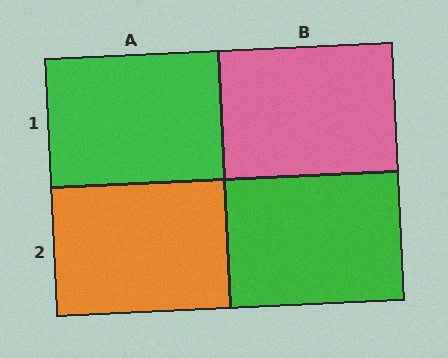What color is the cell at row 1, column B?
Pink.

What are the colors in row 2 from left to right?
Orange, green.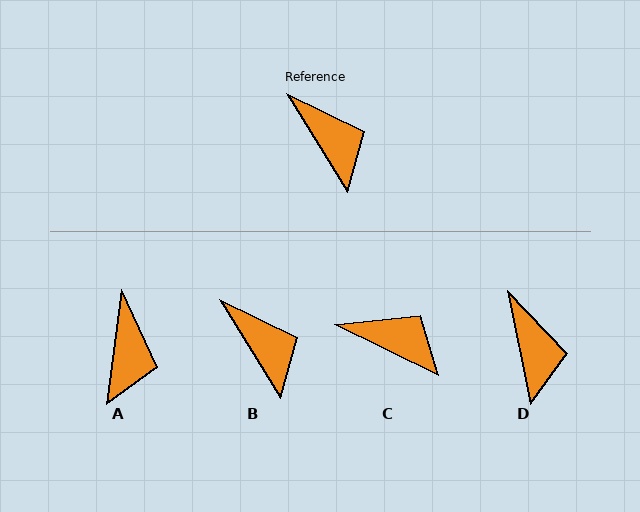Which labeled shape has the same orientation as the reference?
B.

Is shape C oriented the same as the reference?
No, it is off by about 32 degrees.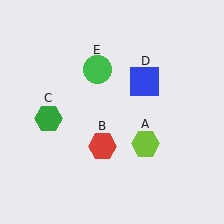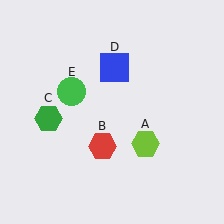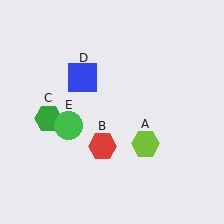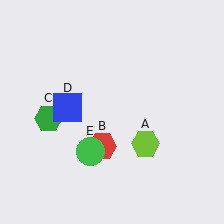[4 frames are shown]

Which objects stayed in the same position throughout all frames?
Lime hexagon (object A) and red hexagon (object B) and green hexagon (object C) remained stationary.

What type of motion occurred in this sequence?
The blue square (object D), green circle (object E) rotated counterclockwise around the center of the scene.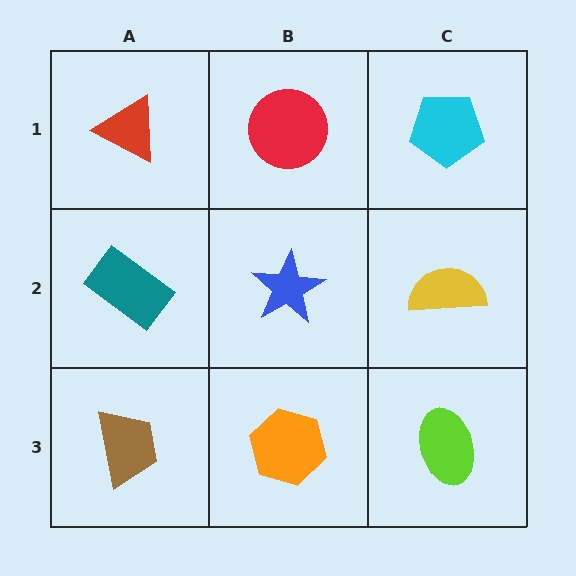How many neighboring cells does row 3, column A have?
2.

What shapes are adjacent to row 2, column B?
A red circle (row 1, column B), an orange hexagon (row 3, column B), a teal rectangle (row 2, column A), a yellow semicircle (row 2, column C).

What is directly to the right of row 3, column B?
A lime ellipse.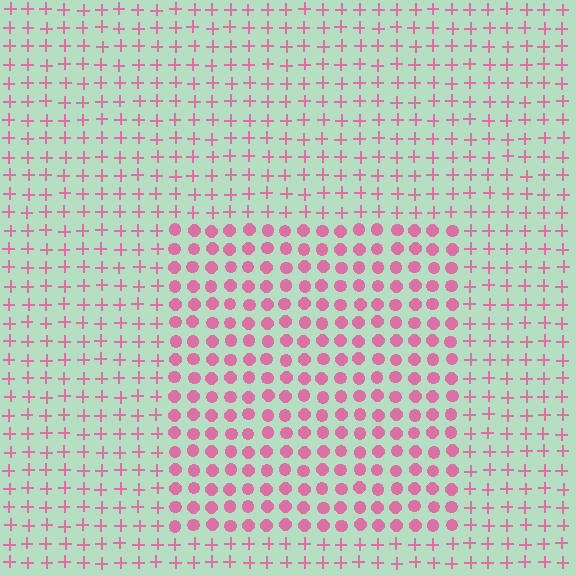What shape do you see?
I see a rectangle.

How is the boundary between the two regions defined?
The boundary is defined by a change in element shape: circles inside vs. plus signs outside. All elements share the same color and spacing.